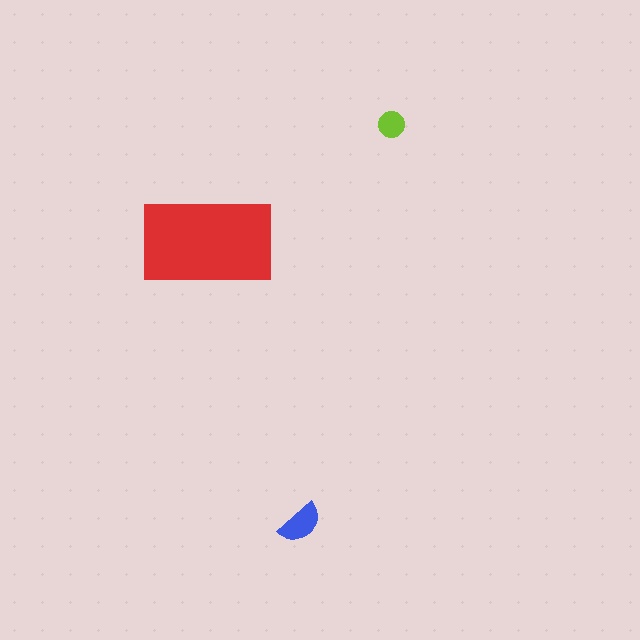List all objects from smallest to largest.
The lime circle, the blue semicircle, the red rectangle.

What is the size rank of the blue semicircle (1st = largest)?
2nd.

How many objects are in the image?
There are 3 objects in the image.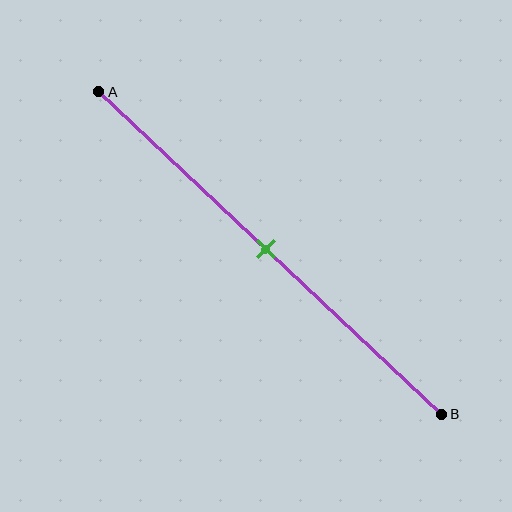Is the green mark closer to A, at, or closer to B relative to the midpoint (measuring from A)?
The green mark is approximately at the midpoint of segment AB.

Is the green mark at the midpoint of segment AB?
Yes, the mark is approximately at the midpoint.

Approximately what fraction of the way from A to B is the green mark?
The green mark is approximately 50% of the way from A to B.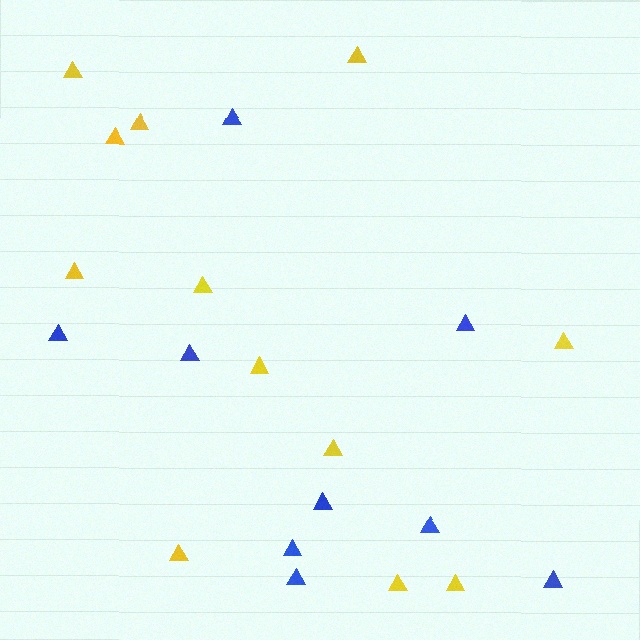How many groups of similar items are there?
There are 2 groups: one group of yellow triangles (12) and one group of blue triangles (9).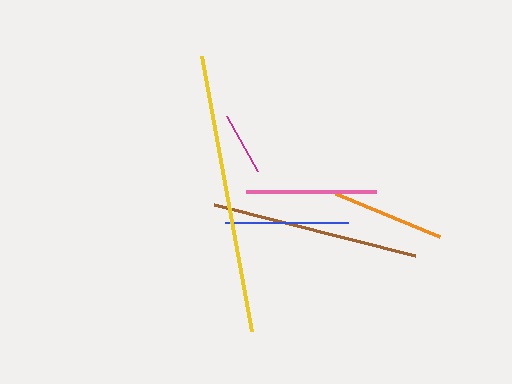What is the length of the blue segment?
The blue segment is approximately 123 pixels long.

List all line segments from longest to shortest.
From longest to shortest: yellow, brown, pink, blue, orange, magenta.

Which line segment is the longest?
The yellow line is the longest at approximately 279 pixels.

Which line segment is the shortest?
The magenta line is the shortest at approximately 63 pixels.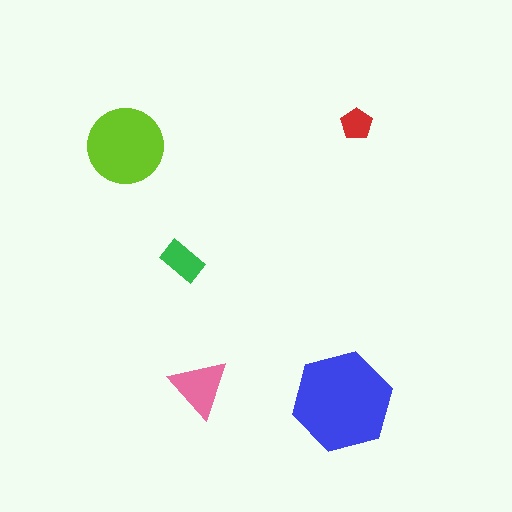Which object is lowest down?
The blue hexagon is bottommost.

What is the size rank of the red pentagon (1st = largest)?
5th.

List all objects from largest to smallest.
The blue hexagon, the lime circle, the pink triangle, the green rectangle, the red pentagon.